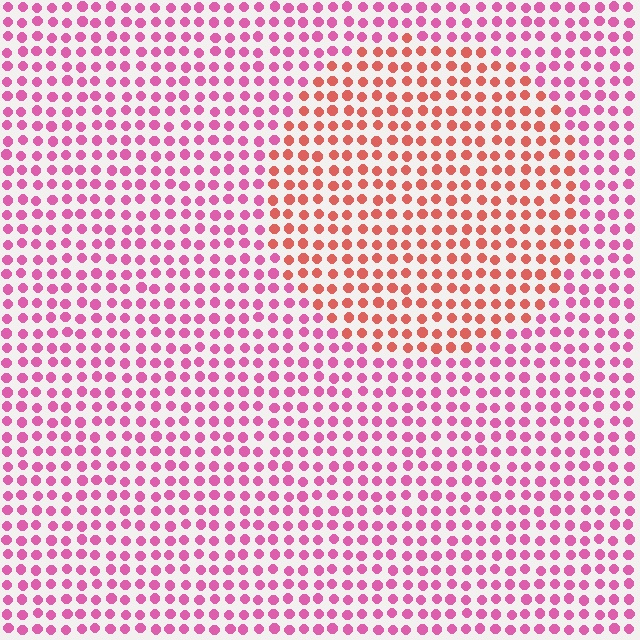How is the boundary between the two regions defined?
The boundary is defined purely by a slight shift in hue (about 39 degrees). Spacing, size, and orientation are identical on both sides.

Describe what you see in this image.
The image is filled with small pink elements in a uniform arrangement. A circle-shaped region is visible where the elements are tinted to a slightly different hue, forming a subtle color boundary.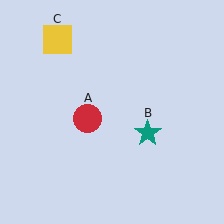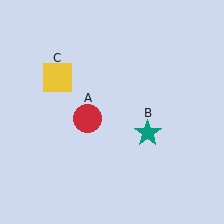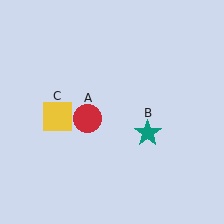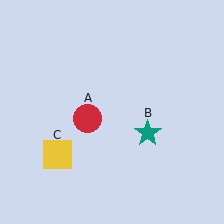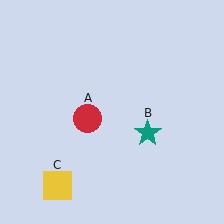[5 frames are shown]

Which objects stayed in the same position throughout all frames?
Red circle (object A) and teal star (object B) remained stationary.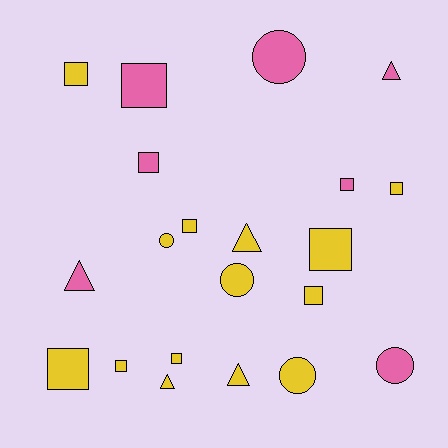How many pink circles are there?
There are 2 pink circles.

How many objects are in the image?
There are 21 objects.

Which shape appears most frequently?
Square, with 11 objects.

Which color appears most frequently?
Yellow, with 14 objects.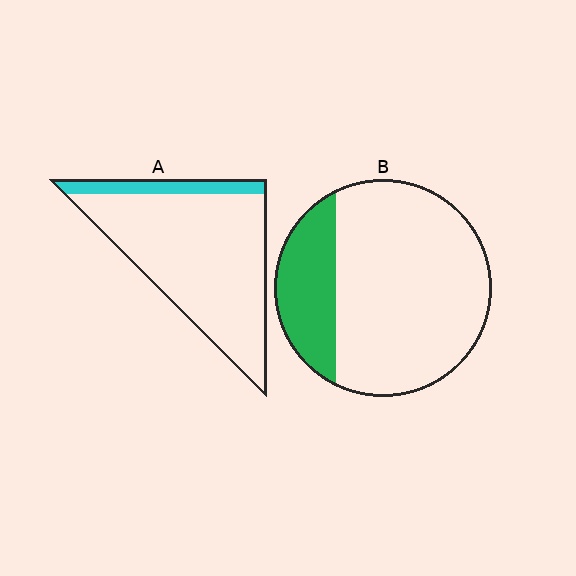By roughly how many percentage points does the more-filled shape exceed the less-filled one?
By roughly 10 percentage points (B over A).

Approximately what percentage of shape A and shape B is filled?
A is approximately 15% and B is approximately 25%.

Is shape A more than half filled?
No.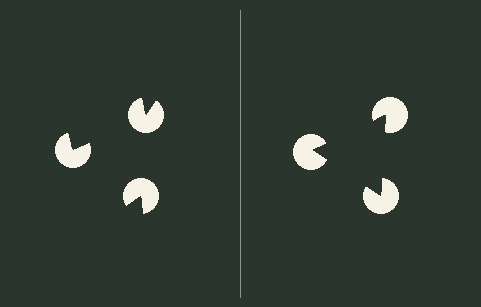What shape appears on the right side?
An illusory triangle.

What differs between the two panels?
The pac-man discs are positioned identically on both sides; only the wedge orientations differ. On the right they align to a triangle; on the left they are misaligned.